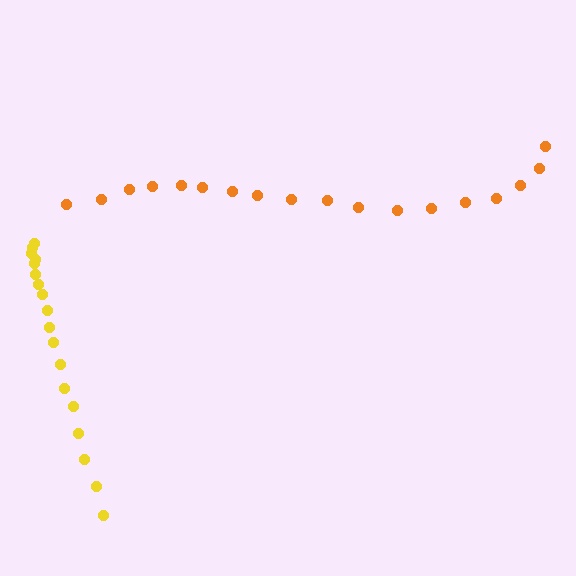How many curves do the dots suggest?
There are 2 distinct paths.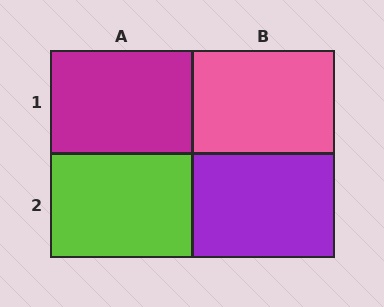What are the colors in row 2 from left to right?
Lime, purple.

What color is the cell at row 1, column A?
Magenta.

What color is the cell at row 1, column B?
Pink.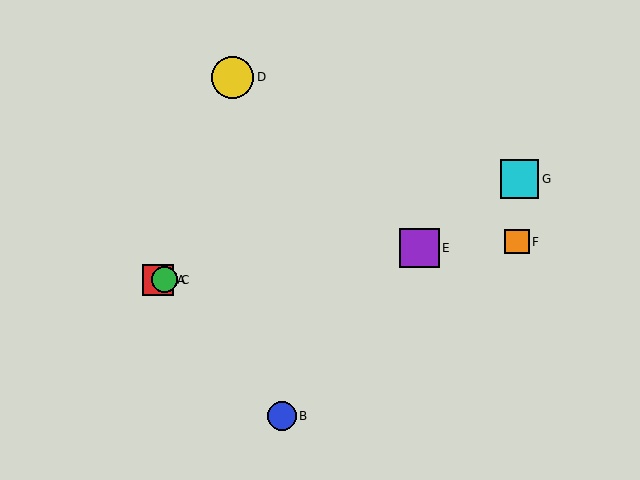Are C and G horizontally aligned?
No, C is at y≈280 and G is at y≈179.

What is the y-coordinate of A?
Object A is at y≈280.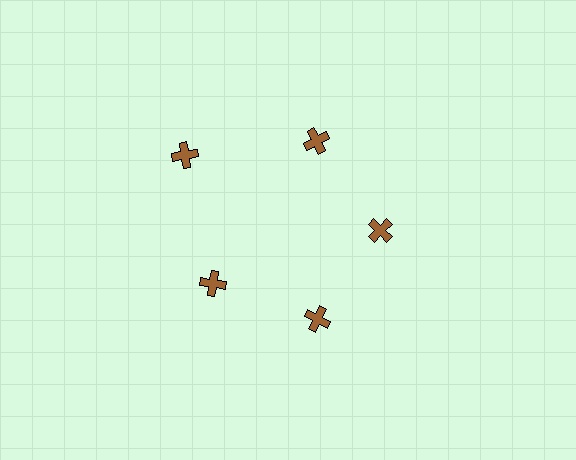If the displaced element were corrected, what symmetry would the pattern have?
It would have 5-fold rotational symmetry — the pattern would map onto itself every 72 degrees.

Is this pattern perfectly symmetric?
No. The 5 brown crosses are arranged in a ring, but one element near the 10 o'clock position is pushed outward from the center, breaking the 5-fold rotational symmetry.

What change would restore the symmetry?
The symmetry would be restored by moving it inward, back onto the ring so that all 5 crosses sit at equal angles and equal distance from the center.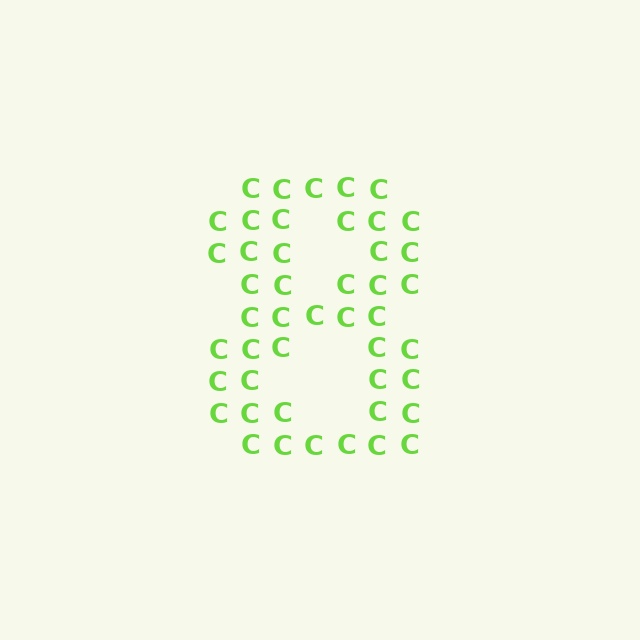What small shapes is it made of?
It is made of small letter C's.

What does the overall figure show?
The overall figure shows the digit 8.